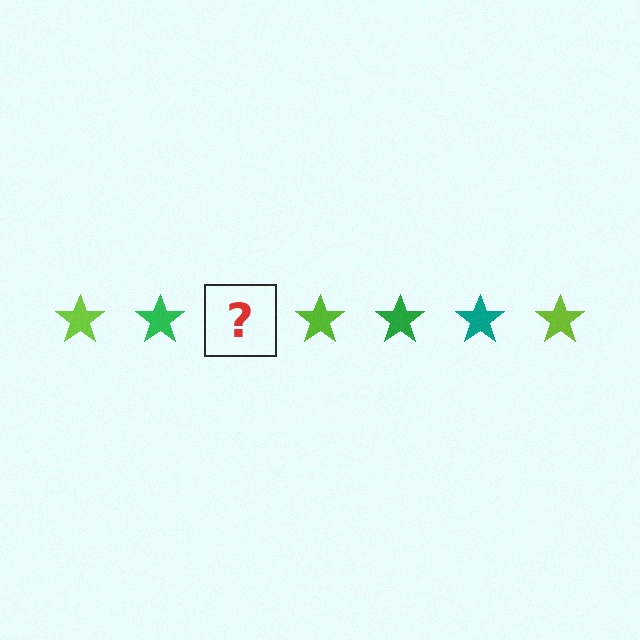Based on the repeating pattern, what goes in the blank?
The blank should be a teal star.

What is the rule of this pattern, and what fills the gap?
The rule is that the pattern cycles through lime, green, teal stars. The gap should be filled with a teal star.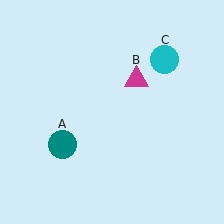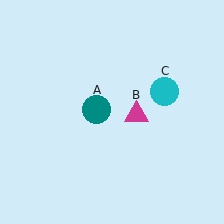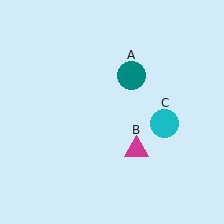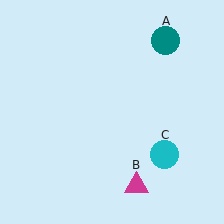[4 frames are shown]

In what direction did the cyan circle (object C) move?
The cyan circle (object C) moved down.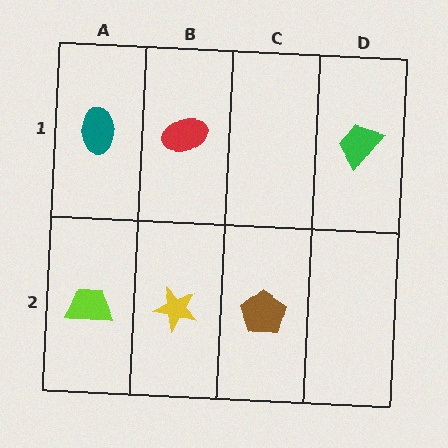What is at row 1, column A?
A teal ellipse.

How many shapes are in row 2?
3 shapes.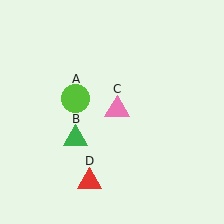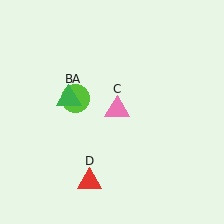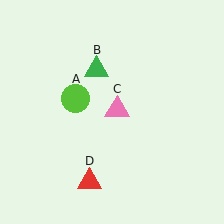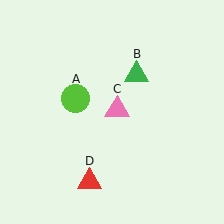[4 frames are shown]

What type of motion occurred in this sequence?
The green triangle (object B) rotated clockwise around the center of the scene.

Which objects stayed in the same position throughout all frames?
Lime circle (object A) and pink triangle (object C) and red triangle (object D) remained stationary.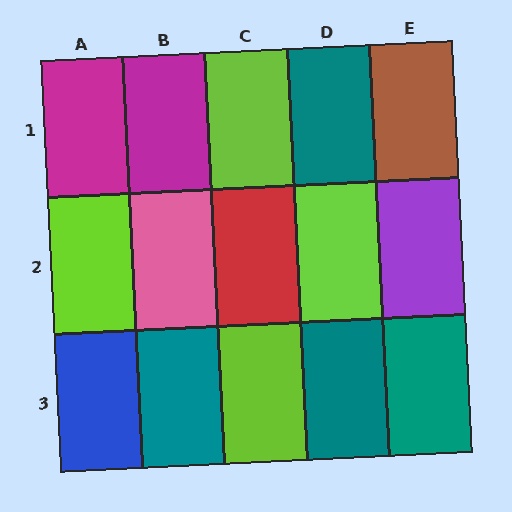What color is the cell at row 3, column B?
Teal.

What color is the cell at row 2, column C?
Red.